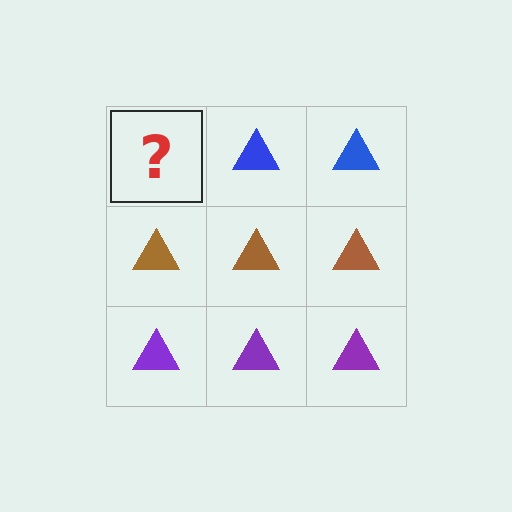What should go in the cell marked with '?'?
The missing cell should contain a blue triangle.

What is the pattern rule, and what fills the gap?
The rule is that each row has a consistent color. The gap should be filled with a blue triangle.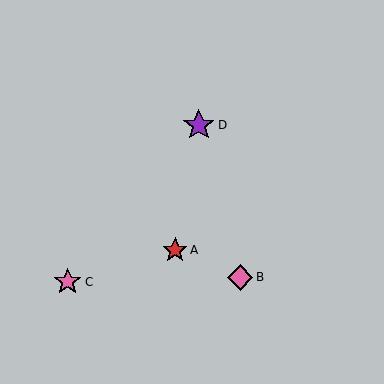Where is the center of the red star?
The center of the red star is at (175, 250).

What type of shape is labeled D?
Shape D is a purple star.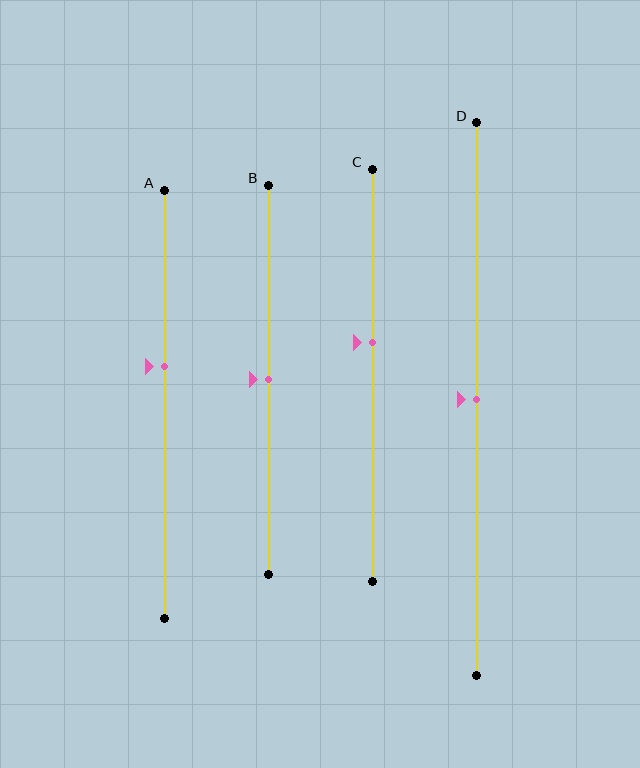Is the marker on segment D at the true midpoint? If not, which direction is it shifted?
Yes, the marker on segment D is at the true midpoint.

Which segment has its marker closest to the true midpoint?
Segment B has its marker closest to the true midpoint.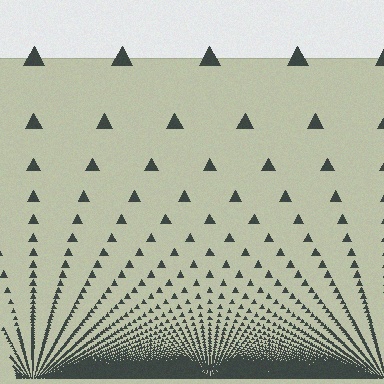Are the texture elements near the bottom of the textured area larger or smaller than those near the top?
Smaller. The gradient is inverted — elements near the bottom are smaller and denser.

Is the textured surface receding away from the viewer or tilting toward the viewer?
The surface appears to tilt toward the viewer. Texture elements get larger and sparser toward the top.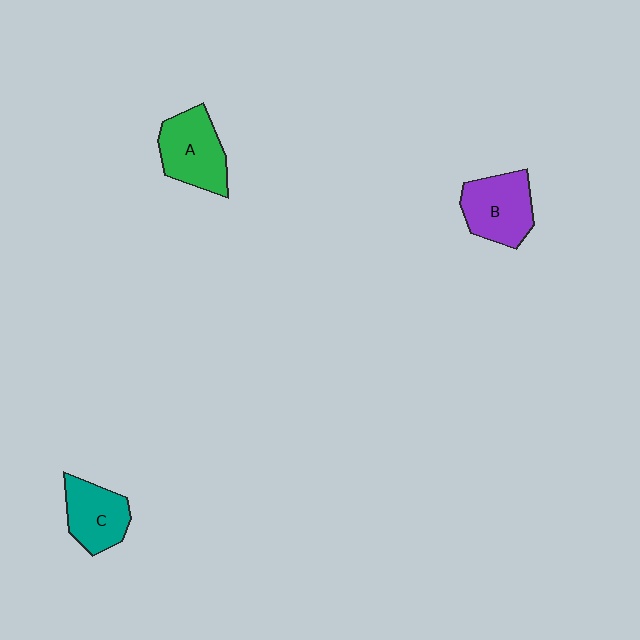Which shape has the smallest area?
Shape C (teal).